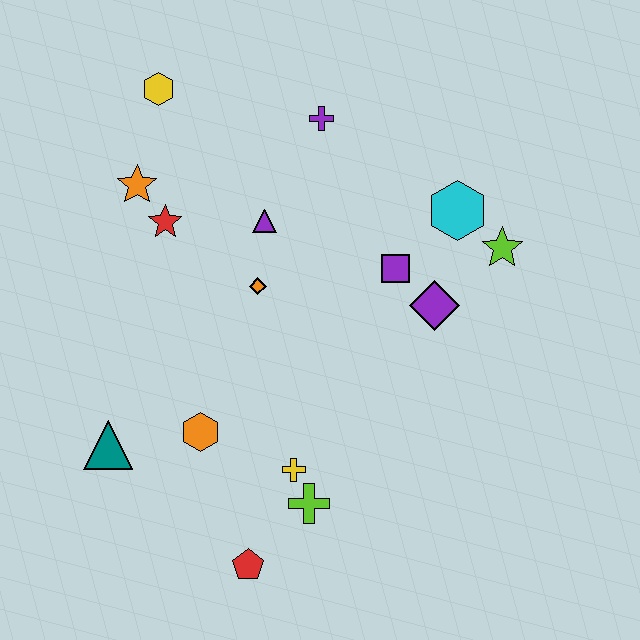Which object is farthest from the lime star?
The teal triangle is farthest from the lime star.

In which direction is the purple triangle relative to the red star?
The purple triangle is to the right of the red star.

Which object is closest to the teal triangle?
The orange hexagon is closest to the teal triangle.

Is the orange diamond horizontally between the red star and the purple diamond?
Yes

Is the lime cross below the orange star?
Yes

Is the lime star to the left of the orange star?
No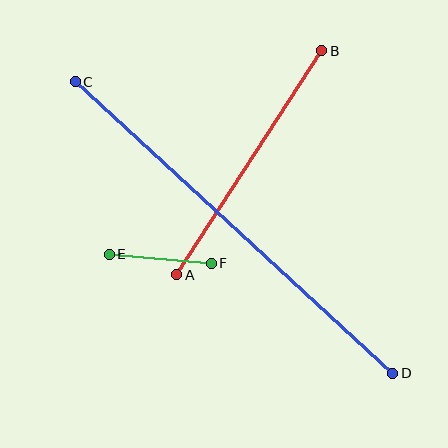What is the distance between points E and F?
The distance is approximately 102 pixels.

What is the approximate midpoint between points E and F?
The midpoint is at approximately (160, 259) pixels.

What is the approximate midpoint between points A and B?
The midpoint is at approximately (249, 163) pixels.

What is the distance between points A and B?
The distance is approximately 266 pixels.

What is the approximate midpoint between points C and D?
The midpoint is at approximately (234, 228) pixels.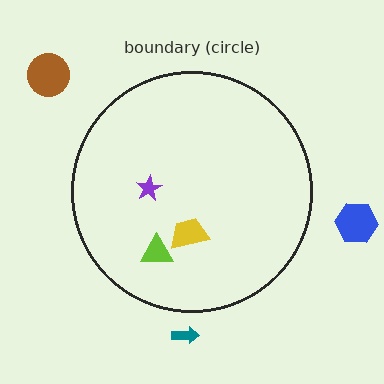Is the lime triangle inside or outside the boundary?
Inside.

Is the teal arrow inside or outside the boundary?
Outside.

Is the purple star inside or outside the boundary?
Inside.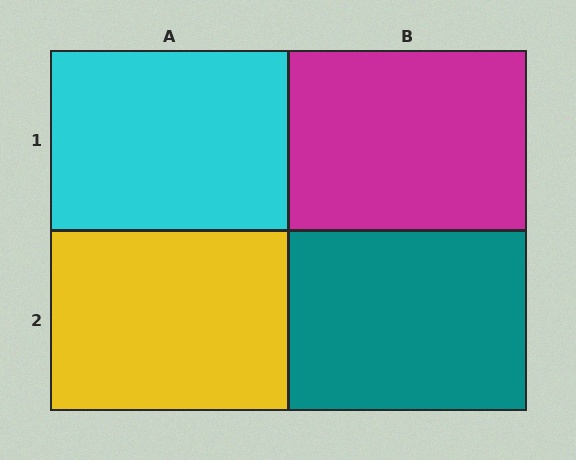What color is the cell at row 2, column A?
Yellow.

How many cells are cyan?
1 cell is cyan.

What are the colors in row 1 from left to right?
Cyan, magenta.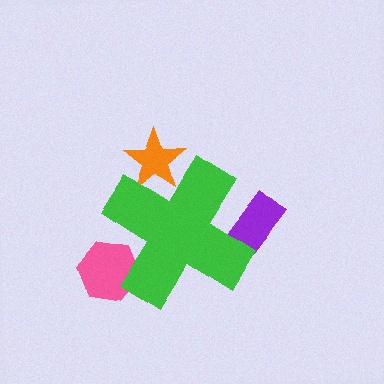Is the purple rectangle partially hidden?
Yes, the purple rectangle is partially hidden behind the green cross.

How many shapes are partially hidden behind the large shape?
3 shapes are partially hidden.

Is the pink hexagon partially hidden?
Yes, the pink hexagon is partially hidden behind the green cross.